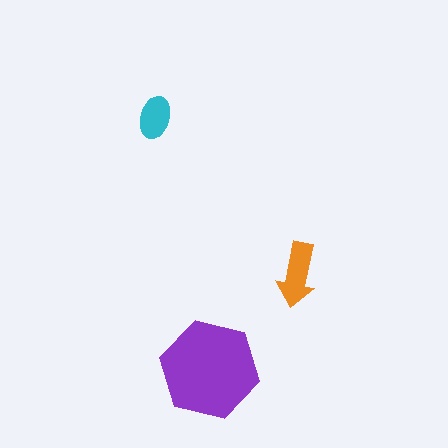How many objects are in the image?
There are 3 objects in the image.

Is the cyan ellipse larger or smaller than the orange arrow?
Smaller.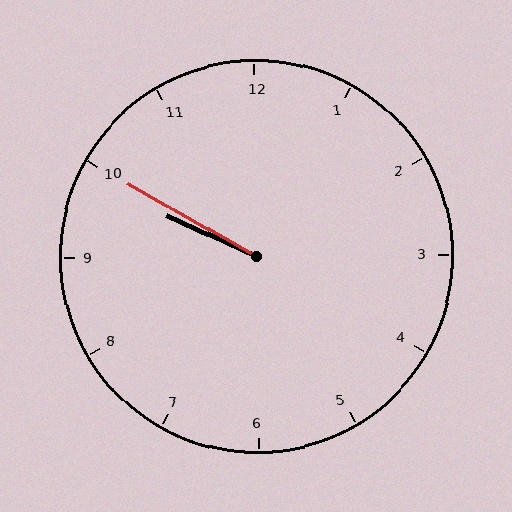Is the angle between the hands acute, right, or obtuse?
It is acute.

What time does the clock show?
9:50.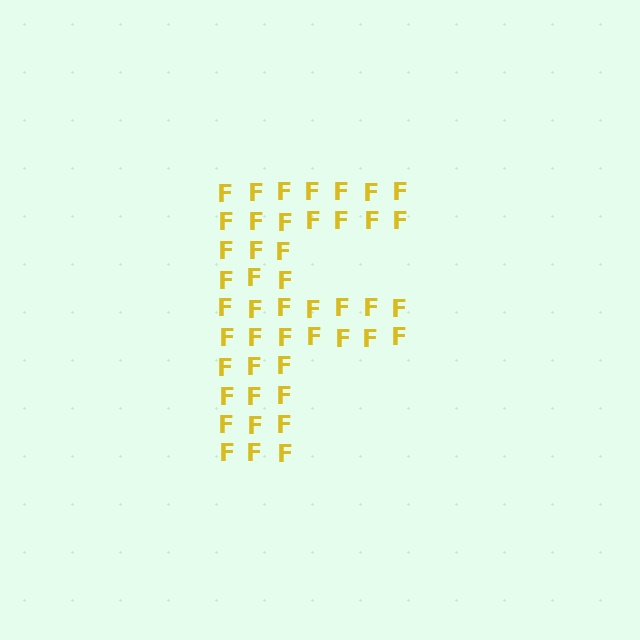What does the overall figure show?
The overall figure shows the letter F.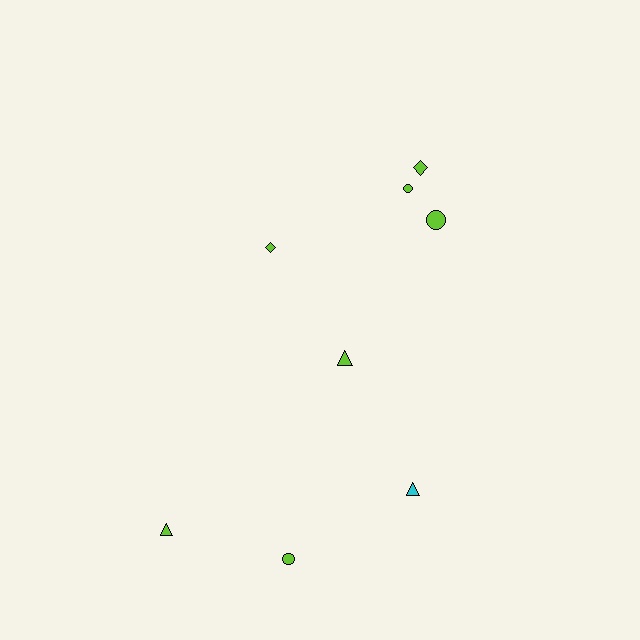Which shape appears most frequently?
Triangle, with 3 objects.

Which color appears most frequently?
Lime, with 7 objects.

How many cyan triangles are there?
There is 1 cyan triangle.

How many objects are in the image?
There are 8 objects.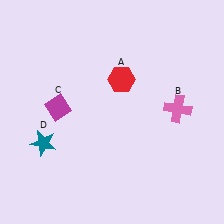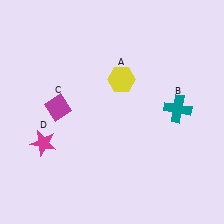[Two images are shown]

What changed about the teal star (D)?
In Image 1, D is teal. In Image 2, it changed to magenta.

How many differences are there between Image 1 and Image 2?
There are 3 differences between the two images.